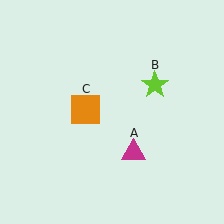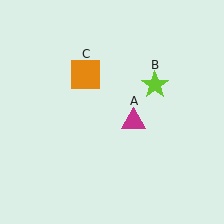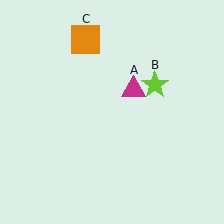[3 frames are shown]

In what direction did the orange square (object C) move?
The orange square (object C) moved up.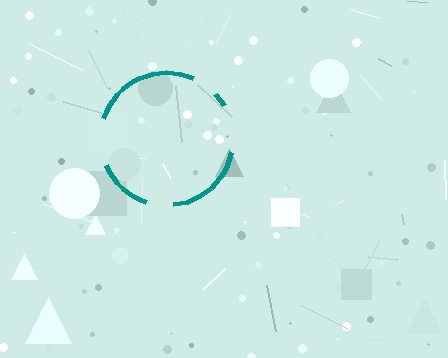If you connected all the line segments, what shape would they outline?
They would outline a circle.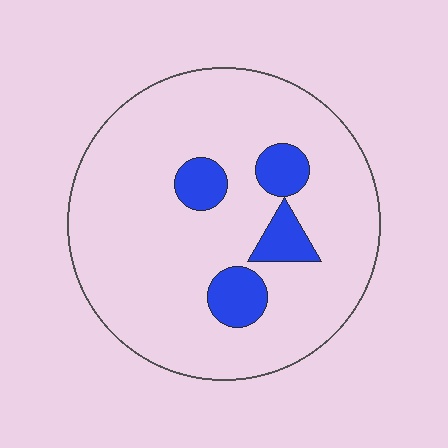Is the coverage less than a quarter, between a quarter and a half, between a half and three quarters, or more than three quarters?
Less than a quarter.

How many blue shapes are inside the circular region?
4.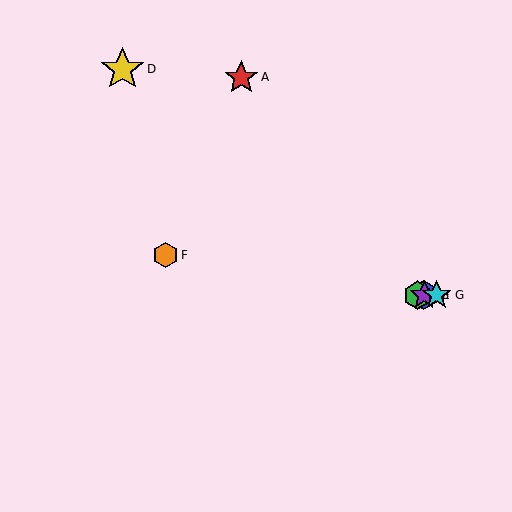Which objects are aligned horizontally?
Objects B, C, E, G are aligned horizontally.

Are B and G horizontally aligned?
Yes, both are at y≈295.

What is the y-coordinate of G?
Object G is at y≈295.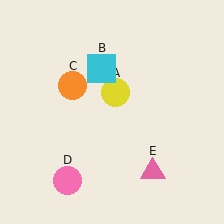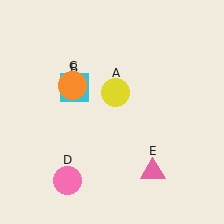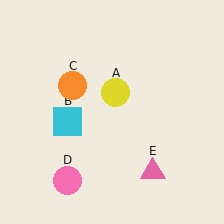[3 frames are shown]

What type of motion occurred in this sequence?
The cyan square (object B) rotated counterclockwise around the center of the scene.